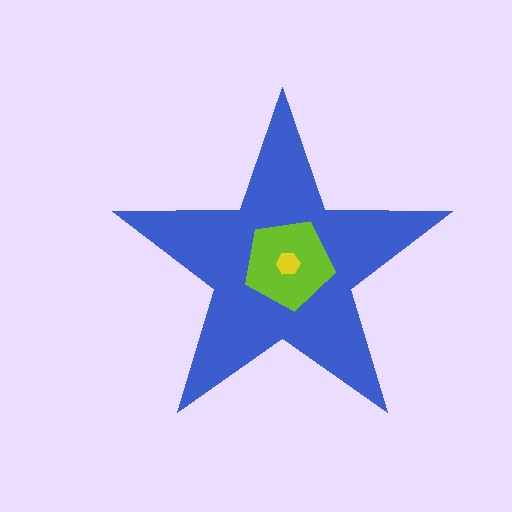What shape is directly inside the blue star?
The lime pentagon.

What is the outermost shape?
The blue star.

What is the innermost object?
The yellow hexagon.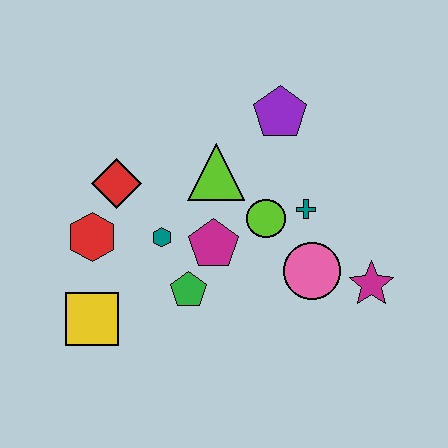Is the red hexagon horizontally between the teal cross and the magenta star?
No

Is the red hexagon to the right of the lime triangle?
No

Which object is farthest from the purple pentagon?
The yellow square is farthest from the purple pentagon.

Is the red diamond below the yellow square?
No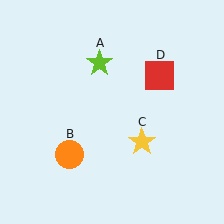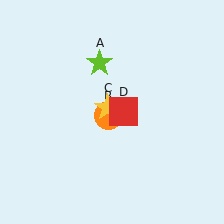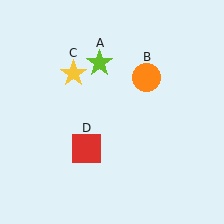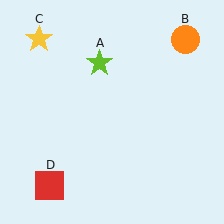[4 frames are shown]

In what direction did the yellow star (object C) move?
The yellow star (object C) moved up and to the left.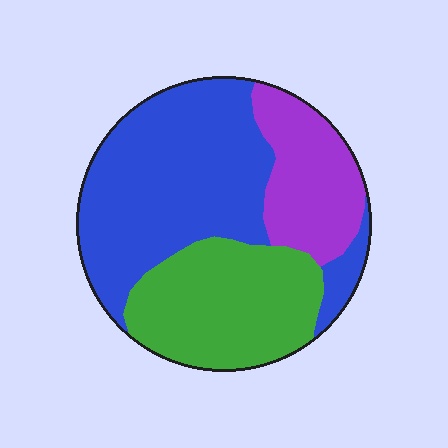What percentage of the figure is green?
Green covers around 30% of the figure.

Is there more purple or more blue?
Blue.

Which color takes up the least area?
Purple, at roughly 20%.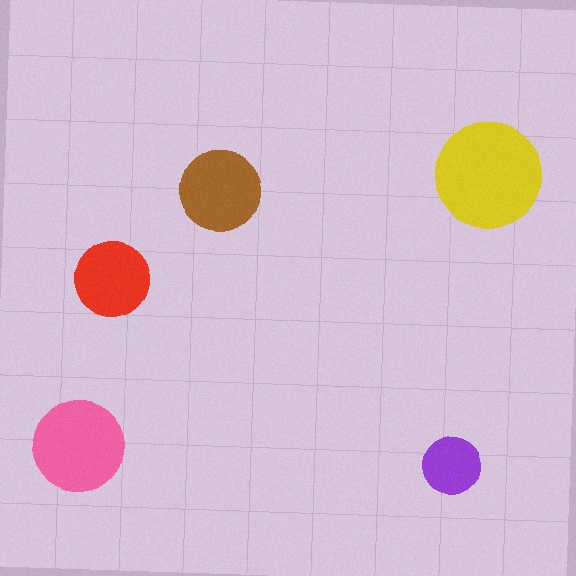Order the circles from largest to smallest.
the yellow one, the pink one, the brown one, the red one, the purple one.